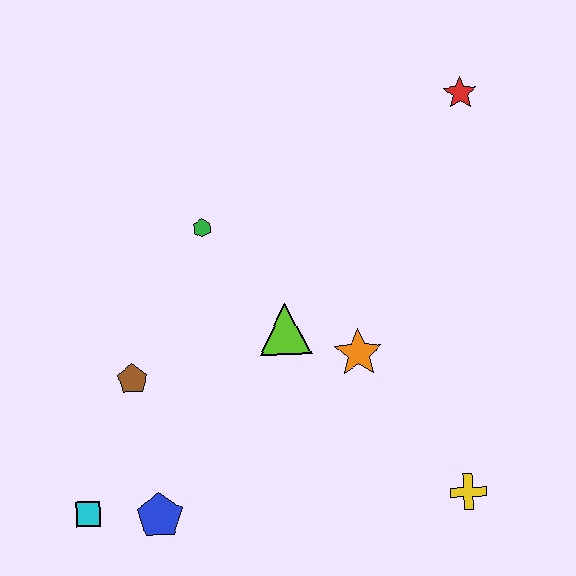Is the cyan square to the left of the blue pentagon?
Yes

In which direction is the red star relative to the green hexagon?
The red star is to the right of the green hexagon.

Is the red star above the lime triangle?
Yes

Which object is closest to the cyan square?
The blue pentagon is closest to the cyan square.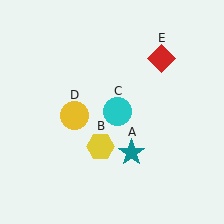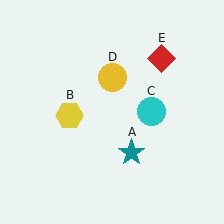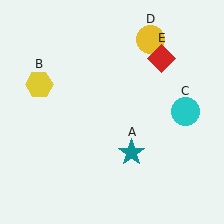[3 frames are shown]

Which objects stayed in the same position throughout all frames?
Teal star (object A) and red diamond (object E) remained stationary.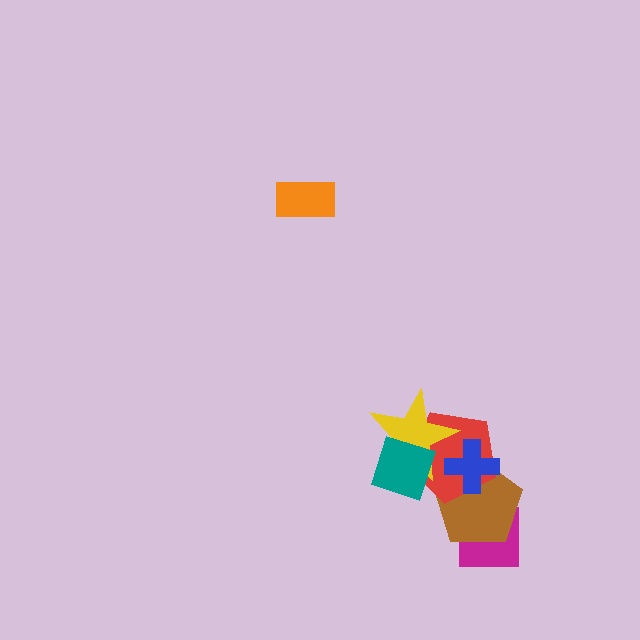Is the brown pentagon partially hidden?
Yes, it is partially covered by another shape.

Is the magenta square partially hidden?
Yes, it is partially covered by another shape.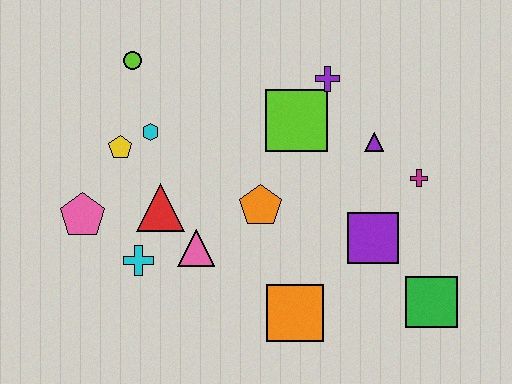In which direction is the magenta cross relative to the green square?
The magenta cross is above the green square.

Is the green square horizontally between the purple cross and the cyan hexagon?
No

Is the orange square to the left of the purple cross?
Yes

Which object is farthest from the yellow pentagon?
The green square is farthest from the yellow pentagon.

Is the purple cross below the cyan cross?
No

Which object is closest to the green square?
The purple square is closest to the green square.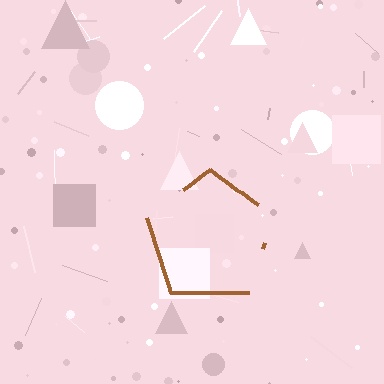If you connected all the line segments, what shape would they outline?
They would outline a pentagon.